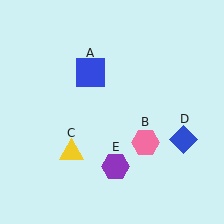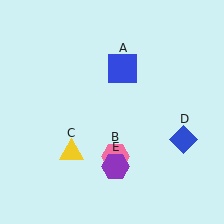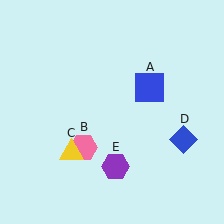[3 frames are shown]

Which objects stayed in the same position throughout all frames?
Yellow triangle (object C) and blue diamond (object D) and purple hexagon (object E) remained stationary.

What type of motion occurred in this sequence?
The blue square (object A), pink hexagon (object B) rotated clockwise around the center of the scene.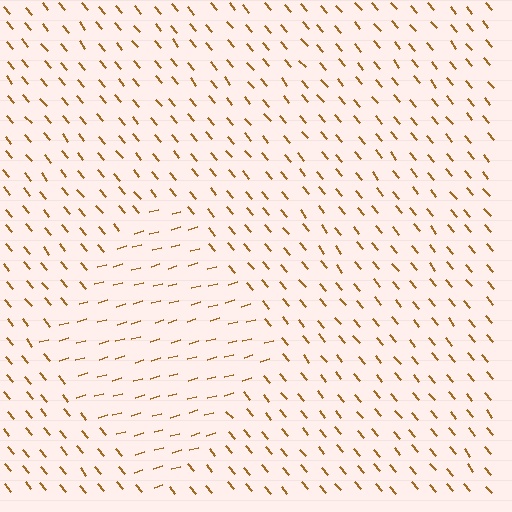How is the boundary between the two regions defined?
The boundary is defined purely by a change in line orientation (approximately 66 degrees difference). All lines are the same color and thickness.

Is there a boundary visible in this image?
Yes, there is a texture boundary formed by a change in line orientation.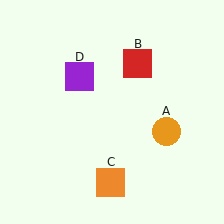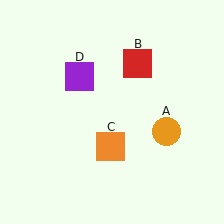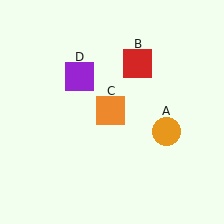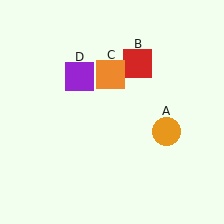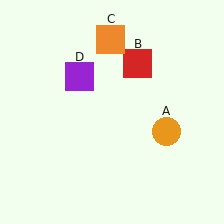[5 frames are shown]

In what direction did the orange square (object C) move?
The orange square (object C) moved up.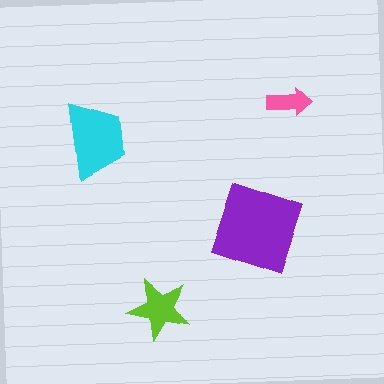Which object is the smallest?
The pink arrow.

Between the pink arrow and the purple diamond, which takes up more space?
The purple diamond.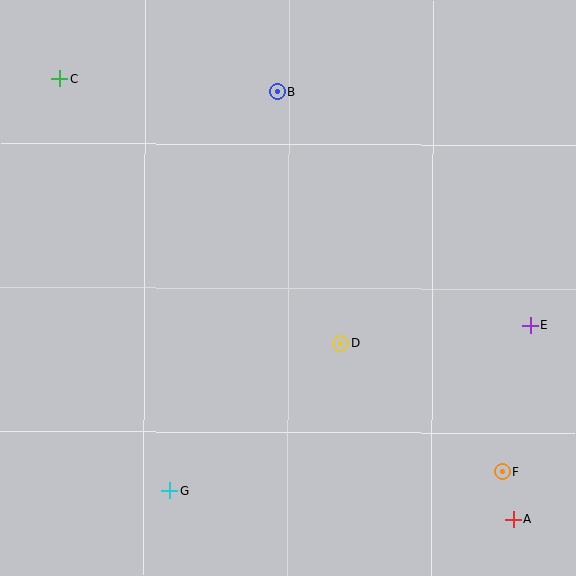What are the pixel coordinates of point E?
Point E is at (530, 325).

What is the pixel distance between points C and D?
The distance between C and D is 386 pixels.